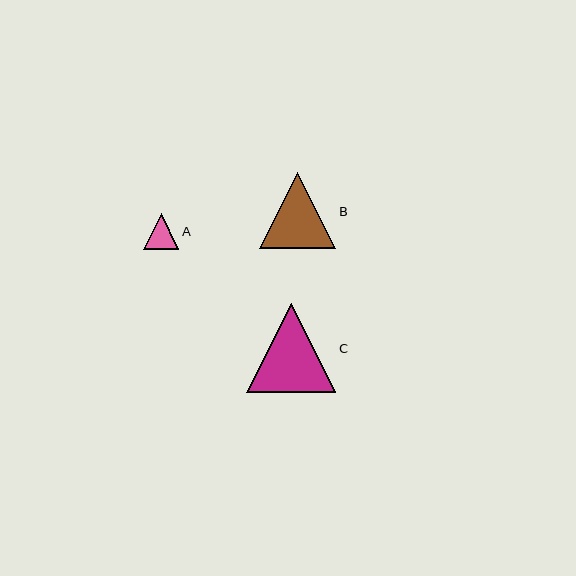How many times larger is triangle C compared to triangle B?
Triangle C is approximately 1.2 times the size of triangle B.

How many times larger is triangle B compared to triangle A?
Triangle B is approximately 2.1 times the size of triangle A.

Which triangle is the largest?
Triangle C is the largest with a size of approximately 89 pixels.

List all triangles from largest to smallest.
From largest to smallest: C, B, A.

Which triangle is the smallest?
Triangle A is the smallest with a size of approximately 36 pixels.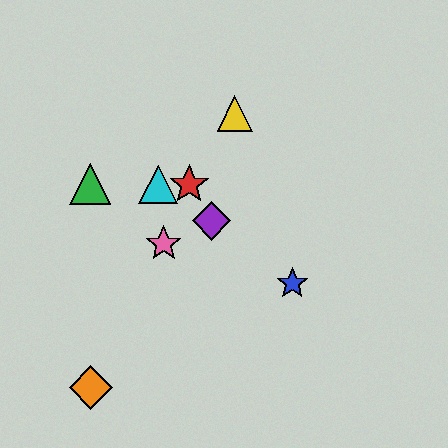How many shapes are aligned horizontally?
3 shapes (the red star, the green triangle, the cyan triangle) are aligned horizontally.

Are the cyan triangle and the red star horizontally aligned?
Yes, both are at y≈184.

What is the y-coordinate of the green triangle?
The green triangle is at y≈184.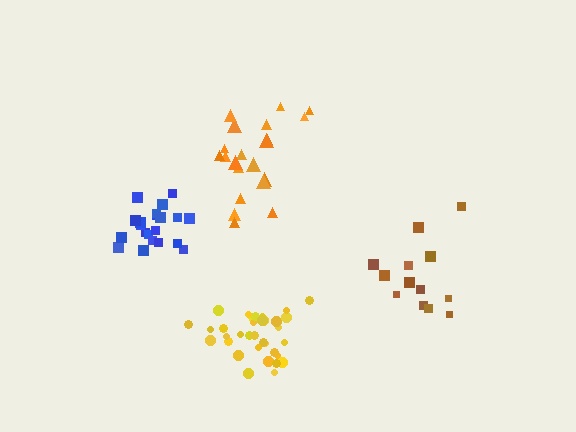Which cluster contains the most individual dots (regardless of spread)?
Yellow (34).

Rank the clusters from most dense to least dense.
yellow, blue, orange, brown.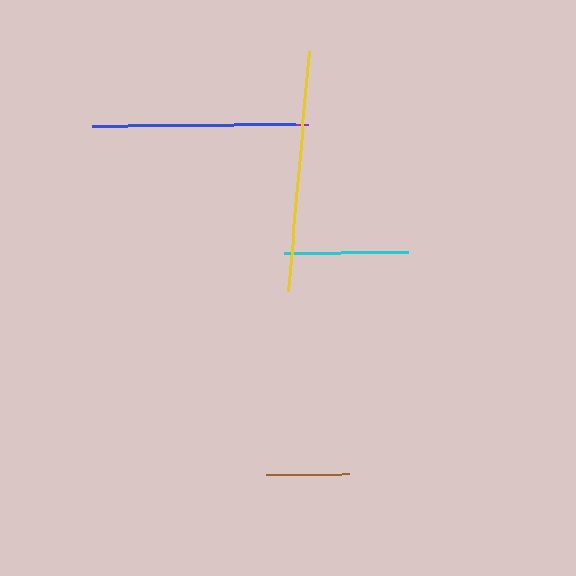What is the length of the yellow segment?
The yellow segment is approximately 241 pixels long.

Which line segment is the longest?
The yellow line is the longest at approximately 241 pixels.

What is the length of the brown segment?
The brown segment is approximately 83 pixels long.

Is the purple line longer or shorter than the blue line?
The blue line is longer than the purple line.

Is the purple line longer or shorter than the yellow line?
The yellow line is longer than the purple line.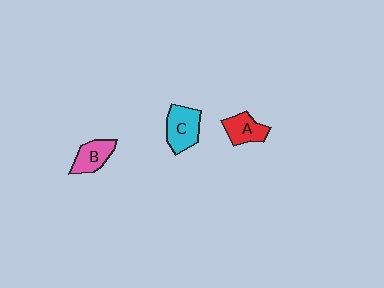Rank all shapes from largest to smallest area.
From largest to smallest: C (cyan), B (pink), A (red).